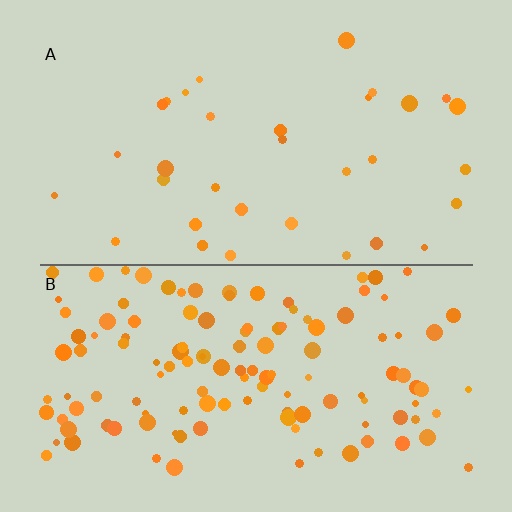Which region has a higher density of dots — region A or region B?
B (the bottom).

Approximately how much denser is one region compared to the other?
Approximately 3.9× — region B over region A.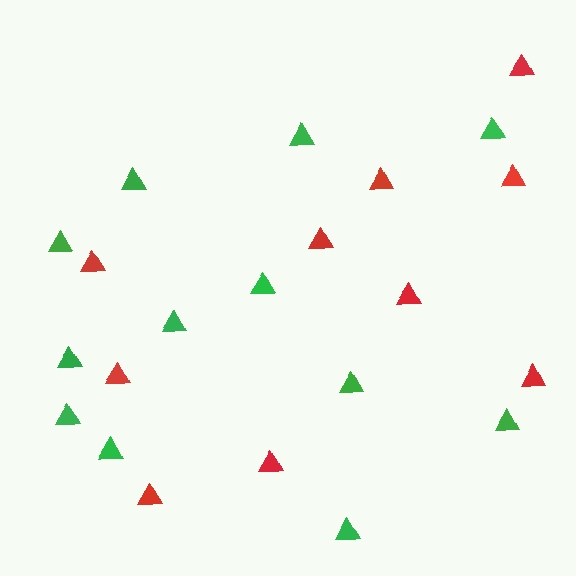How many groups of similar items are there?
There are 2 groups: one group of green triangles (12) and one group of red triangles (10).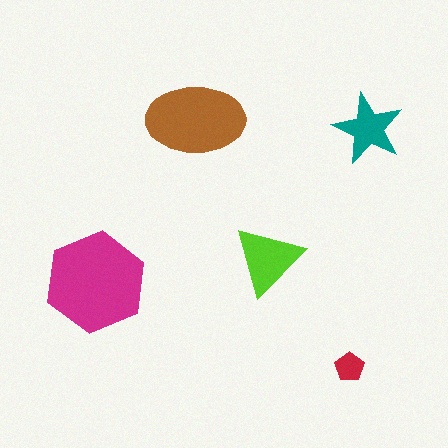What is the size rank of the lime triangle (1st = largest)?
3rd.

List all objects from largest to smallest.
The magenta hexagon, the brown ellipse, the lime triangle, the teal star, the red pentagon.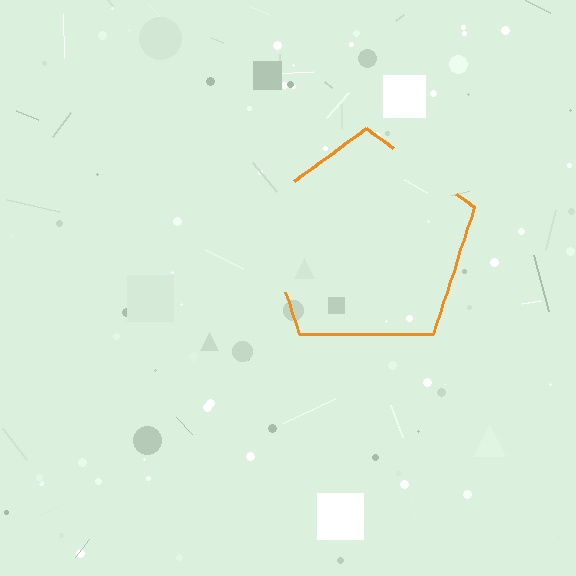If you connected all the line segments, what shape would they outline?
They would outline a pentagon.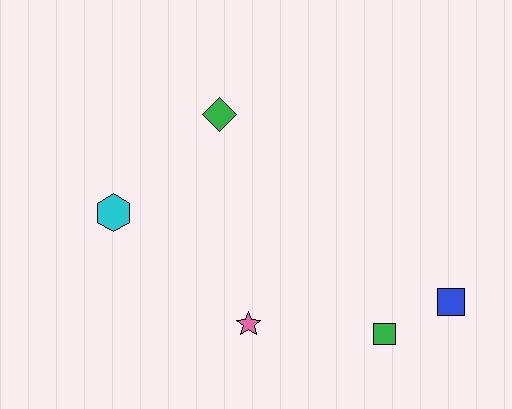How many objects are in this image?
There are 5 objects.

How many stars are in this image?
There is 1 star.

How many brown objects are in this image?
There are no brown objects.